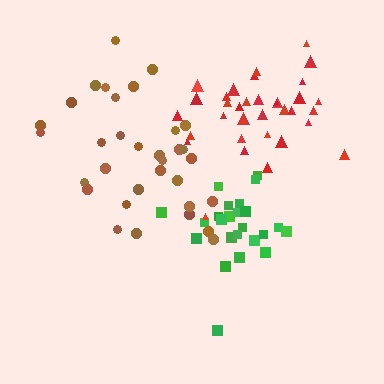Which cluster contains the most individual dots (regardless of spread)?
Red (35).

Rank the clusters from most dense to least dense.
green, red, brown.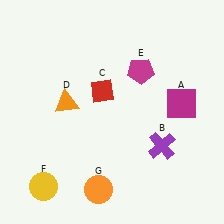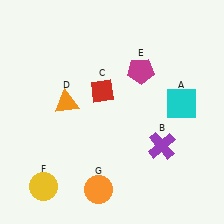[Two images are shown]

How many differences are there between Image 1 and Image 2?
There is 1 difference between the two images.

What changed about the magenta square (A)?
In Image 1, A is magenta. In Image 2, it changed to cyan.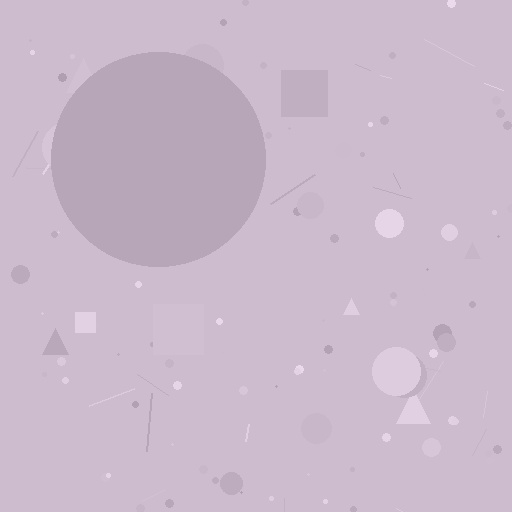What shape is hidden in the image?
A circle is hidden in the image.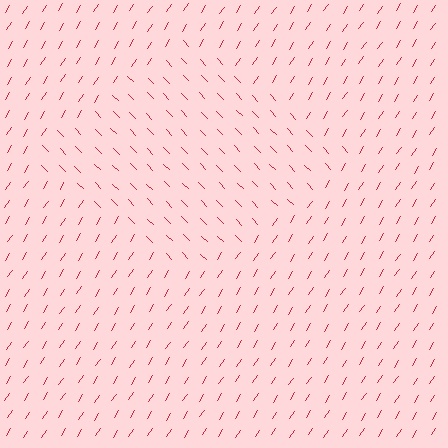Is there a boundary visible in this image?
Yes, there is a texture boundary formed by a change in line orientation.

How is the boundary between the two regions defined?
The boundary is defined purely by a change in line orientation (approximately 77 degrees difference). All lines are the same color and thickness.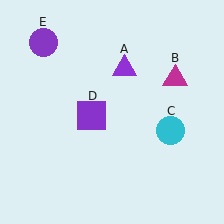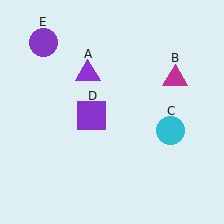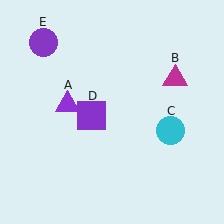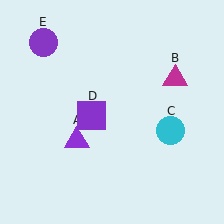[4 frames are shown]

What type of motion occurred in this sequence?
The purple triangle (object A) rotated counterclockwise around the center of the scene.